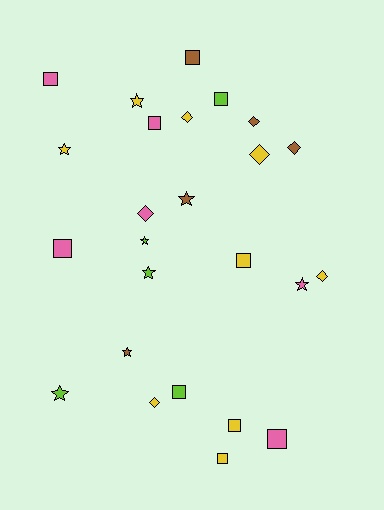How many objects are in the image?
There are 25 objects.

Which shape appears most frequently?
Square, with 10 objects.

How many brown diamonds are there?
There are 2 brown diamonds.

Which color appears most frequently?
Yellow, with 9 objects.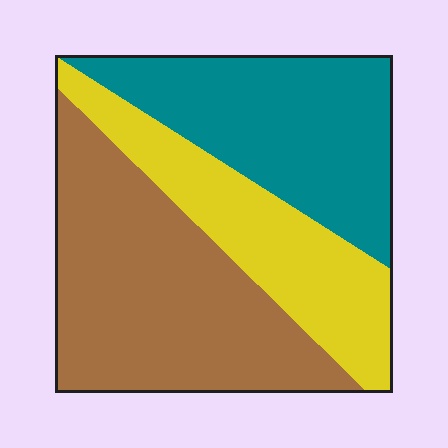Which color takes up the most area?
Brown, at roughly 40%.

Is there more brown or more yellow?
Brown.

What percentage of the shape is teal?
Teal covers roughly 30% of the shape.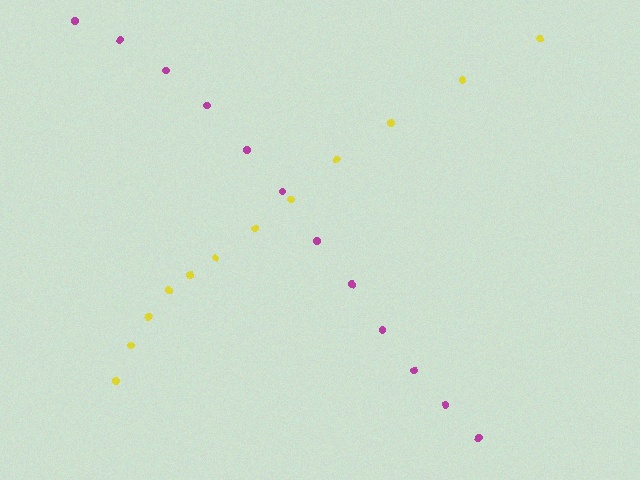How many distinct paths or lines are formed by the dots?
There are 2 distinct paths.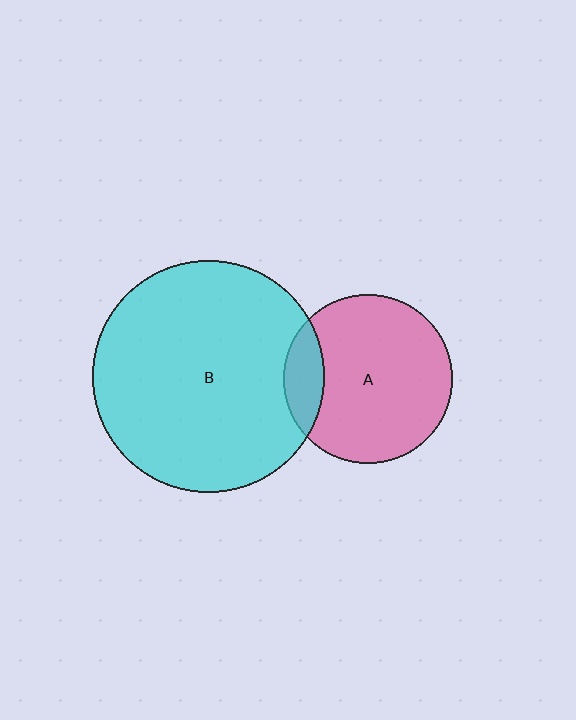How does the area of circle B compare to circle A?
Approximately 1.9 times.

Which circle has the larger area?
Circle B (cyan).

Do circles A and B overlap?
Yes.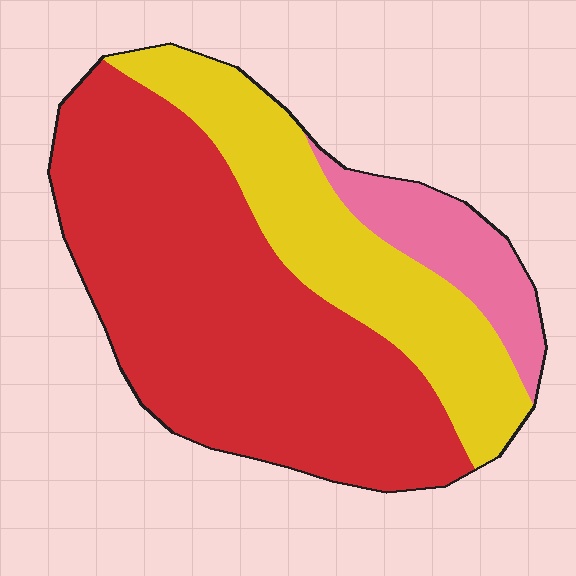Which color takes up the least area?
Pink, at roughly 10%.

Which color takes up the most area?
Red, at roughly 60%.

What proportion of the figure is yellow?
Yellow takes up about one quarter (1/4) of the figure.